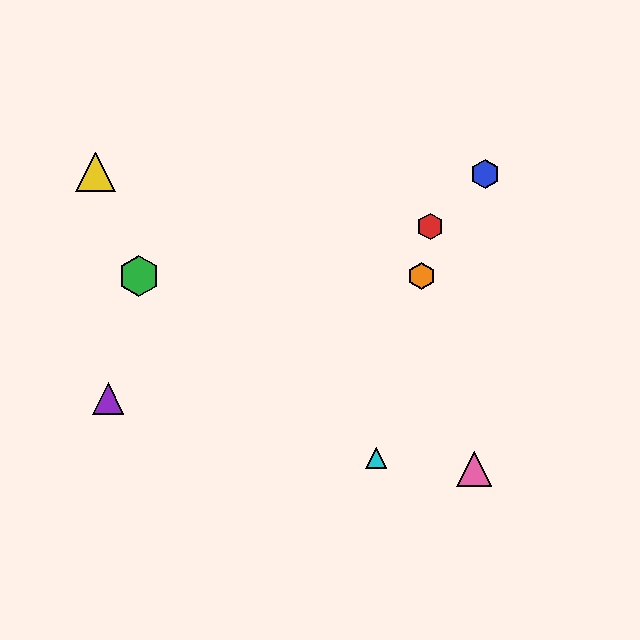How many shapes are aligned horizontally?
2 shapes (the green hexagon, the orange hexagon) are aligned horizontally.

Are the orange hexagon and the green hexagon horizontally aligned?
Yes, both are at y≈276.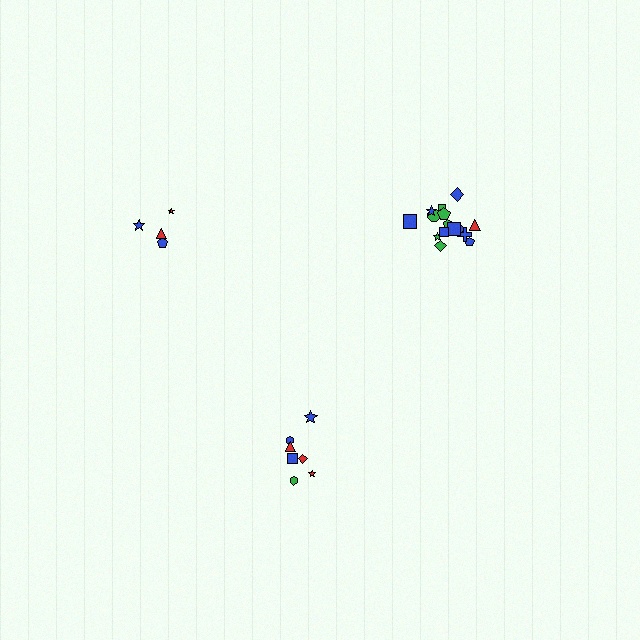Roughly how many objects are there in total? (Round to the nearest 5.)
Roughly 30 objects in total.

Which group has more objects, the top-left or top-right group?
The top-right group.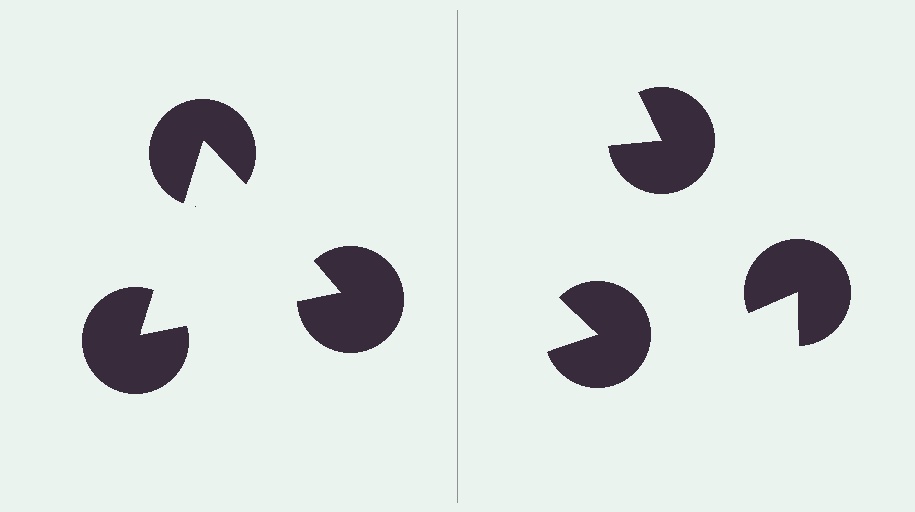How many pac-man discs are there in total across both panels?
6 — 3 on each side.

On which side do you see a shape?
An illusory triangle appears on the left side. On the right side the wedge cuts are rotated, so no coherent shape forms.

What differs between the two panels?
The pac-man discs are positioned identically on both sides; only the wedge orientations differ. On the left they align to a triangle; on the right they are misaligned.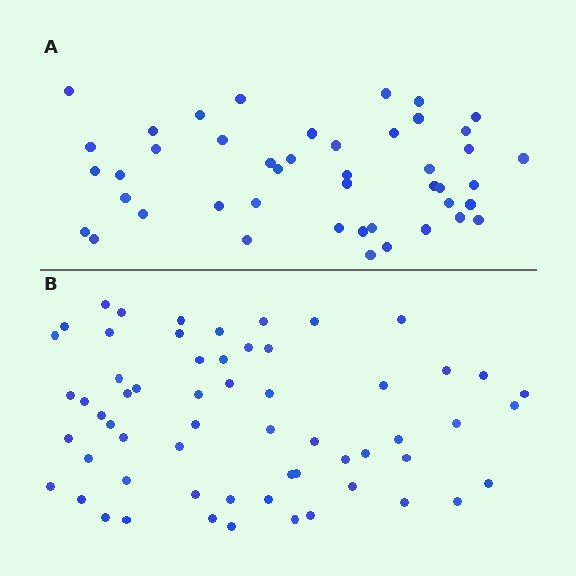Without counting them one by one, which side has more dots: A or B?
Region B (the bottom region) has more dots.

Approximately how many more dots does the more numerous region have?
Region B has approximately 15 more dots than region A.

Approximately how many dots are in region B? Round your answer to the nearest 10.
About 60 dots.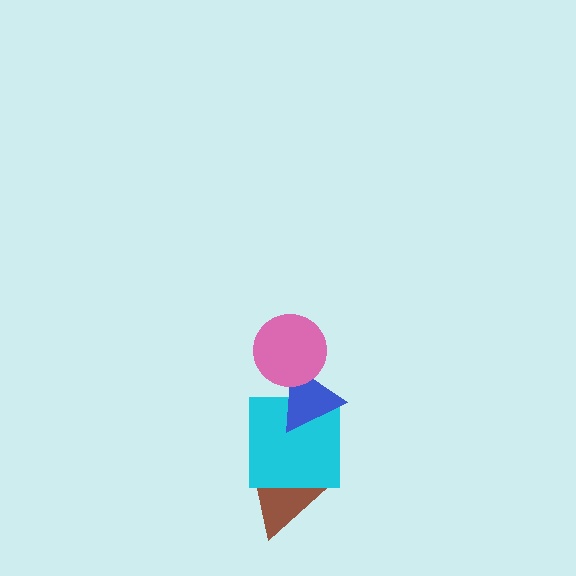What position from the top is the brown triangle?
The brown triangle is 4th from the top.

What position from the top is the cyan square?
The cyan square is 3rd from the top.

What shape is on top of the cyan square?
The blue triangle is on top of the cyan square.